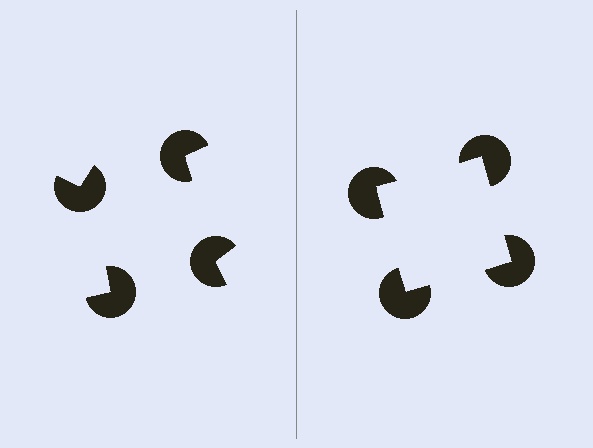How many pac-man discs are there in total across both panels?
8 — 4 on each side.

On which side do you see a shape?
An illusory square appears on the right side. On the left side the wedge cuts are rotated, so no coherent shape forms.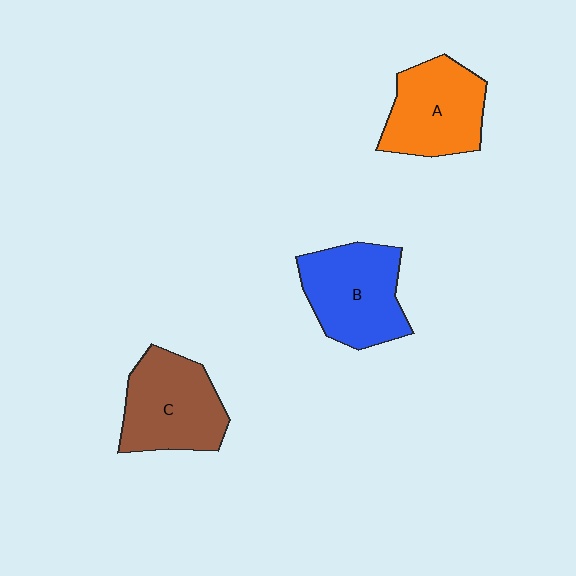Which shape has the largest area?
Shape B (blue).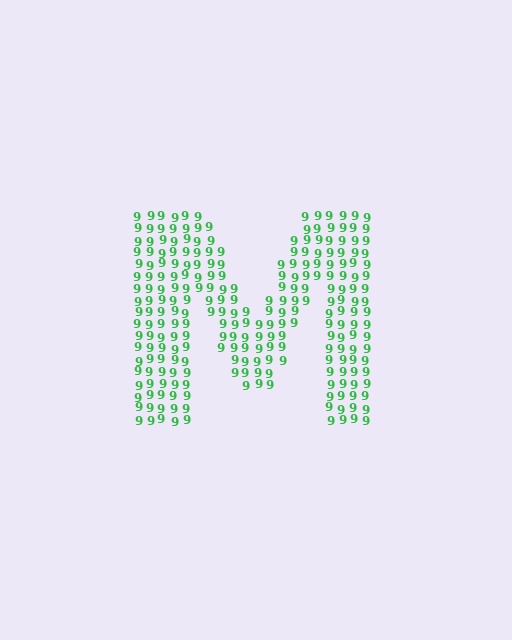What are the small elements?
The small elements are digit 9's.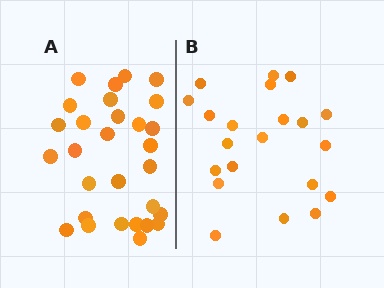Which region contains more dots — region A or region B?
Region A (the left region) has more dots.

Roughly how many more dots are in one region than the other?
Region A has roughly 8 or so more dots than region B.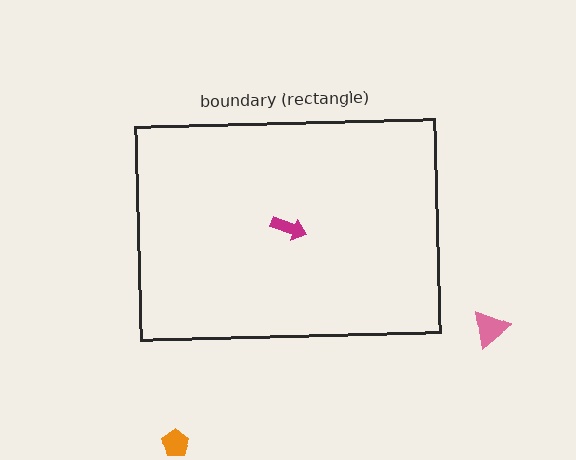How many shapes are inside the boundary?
1 inside, 2 outside.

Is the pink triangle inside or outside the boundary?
Outside.